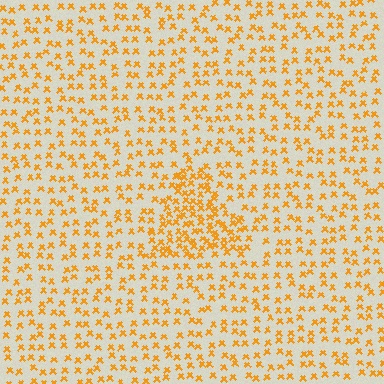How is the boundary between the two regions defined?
The boundary is defined by a change in element density (approximately 2.1x ratio). All elements are the same color, size, and shape.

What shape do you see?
I see a triangle.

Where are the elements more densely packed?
The elements are more densely packed inside the triangle boundary.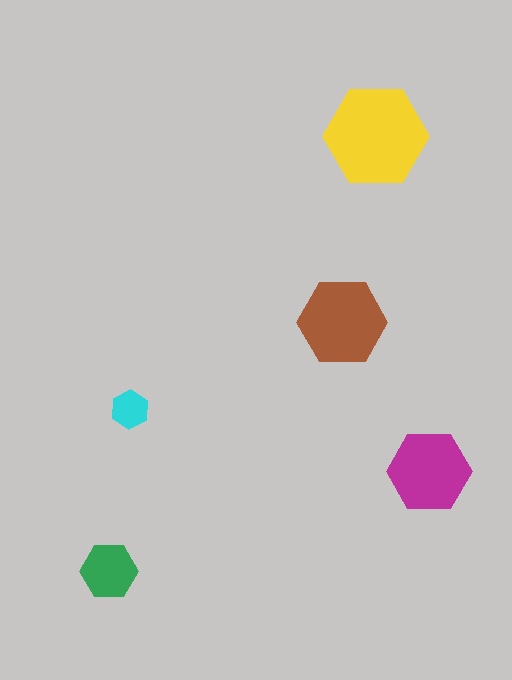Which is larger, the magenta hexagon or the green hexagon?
The magenta one.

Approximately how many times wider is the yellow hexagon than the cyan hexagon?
About 2.5 times wider.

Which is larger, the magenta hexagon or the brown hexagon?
The brown one.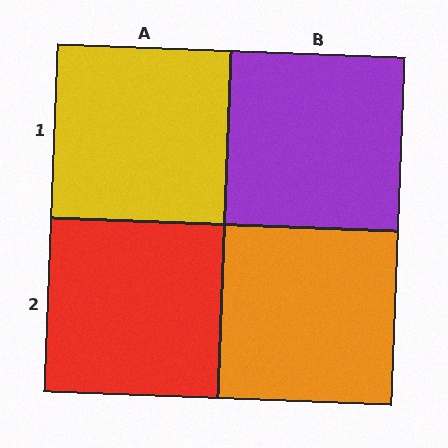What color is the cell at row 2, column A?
Red.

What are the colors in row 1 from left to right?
Yellow, purple.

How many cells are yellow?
1 cell is yellow.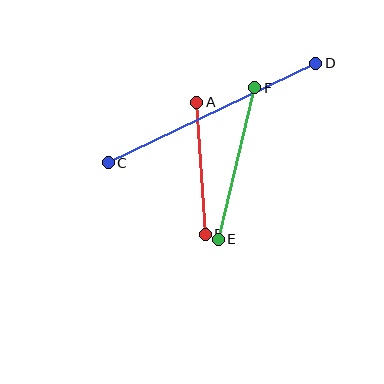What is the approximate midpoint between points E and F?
The midpoint is at approximately (236, 163) pixels.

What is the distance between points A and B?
The distance is approximately 133 pixels.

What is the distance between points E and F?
The distance is approximately 156 pixels.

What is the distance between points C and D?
The distance is approximately 230 pixels.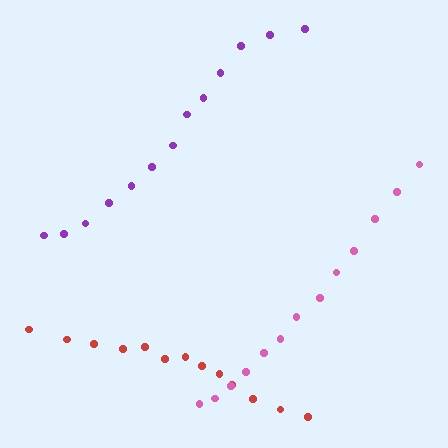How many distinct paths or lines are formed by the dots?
There are 3 distinct paths.